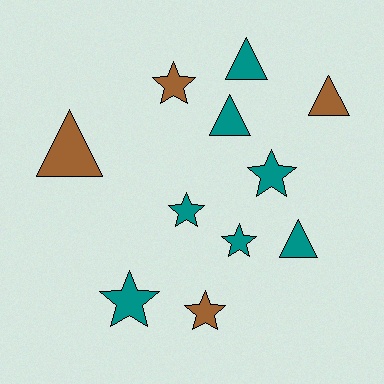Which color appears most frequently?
Teal, with 7 objects.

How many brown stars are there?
There are 2 brown stars.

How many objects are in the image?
There are 11 objects.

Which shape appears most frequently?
Star, with 6 objects.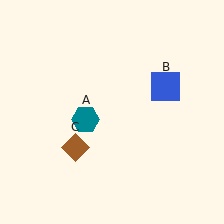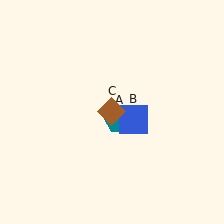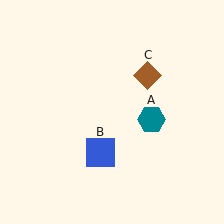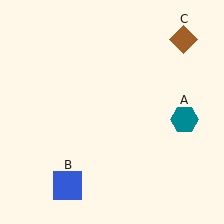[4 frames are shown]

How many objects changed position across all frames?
3 objects changed position: teal hexagon (object A), blue square (object B), brown diamond (object C).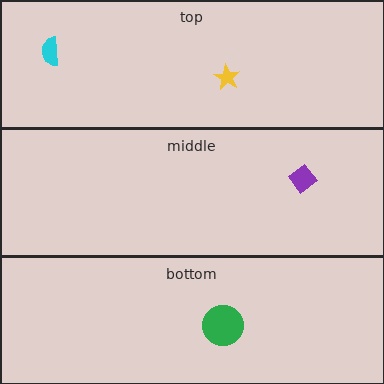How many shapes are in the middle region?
1.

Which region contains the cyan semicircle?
The top region.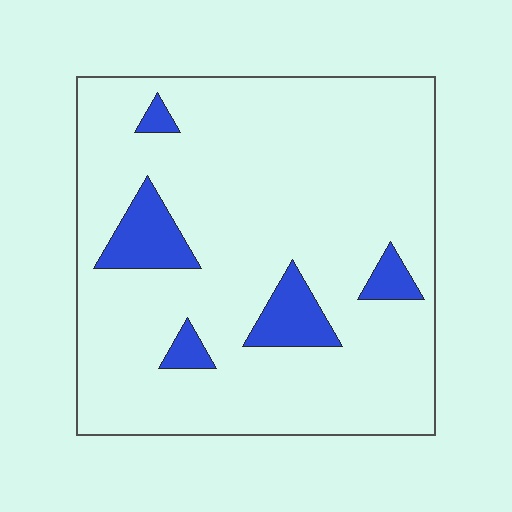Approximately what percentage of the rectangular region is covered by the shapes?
Approximately 10%.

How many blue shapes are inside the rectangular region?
5.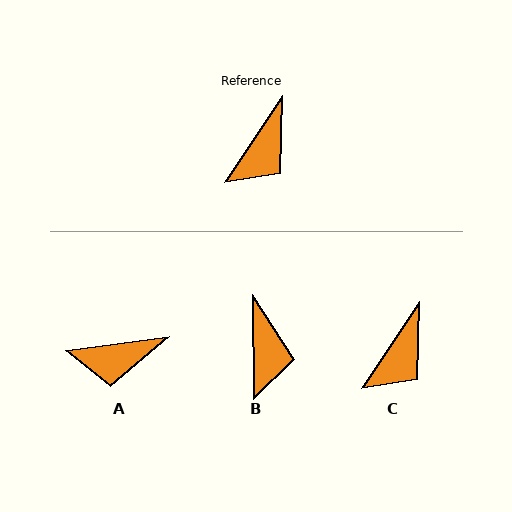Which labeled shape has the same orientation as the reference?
C.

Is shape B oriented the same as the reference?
No, it is off by about 35 degrees.